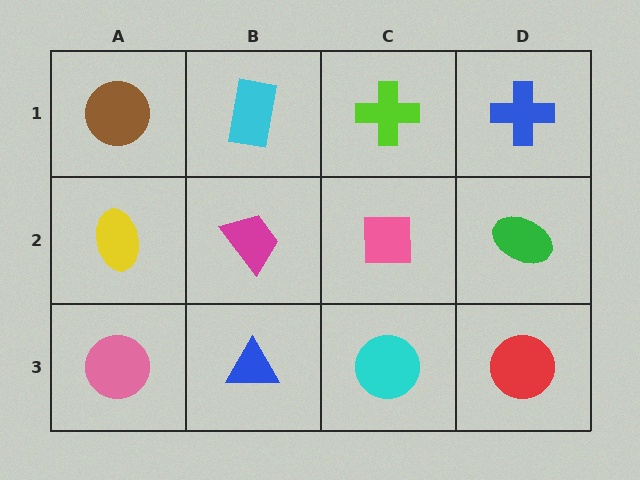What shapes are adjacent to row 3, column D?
A green ellipse (row 2, column D), a cyan circle (row 3, column C).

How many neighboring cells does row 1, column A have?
2.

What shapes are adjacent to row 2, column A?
A brown circle (row 1, column A), a pink circle (row 3, column A), a magenta trapezoid (row 2, column B).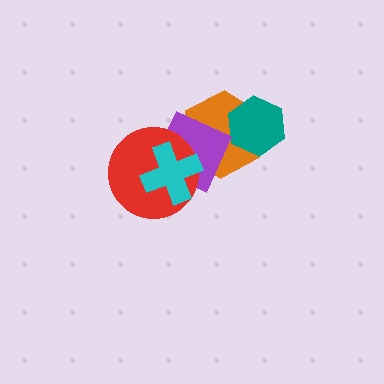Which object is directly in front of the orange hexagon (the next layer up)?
The teal hexagon is directly in front of the orange hexagon.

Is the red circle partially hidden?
Yes, it is partially covered by another shape.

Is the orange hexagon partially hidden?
Yes, it is partially covered by another shape.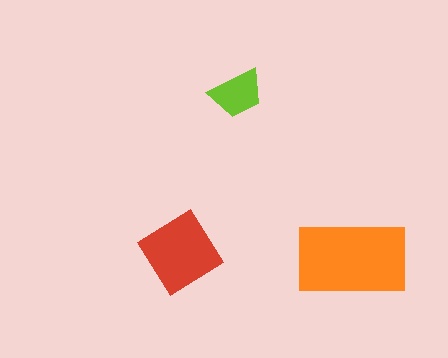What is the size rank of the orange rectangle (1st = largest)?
1st.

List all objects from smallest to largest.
The lime trapezoid, the red diamond, the orange rectangle.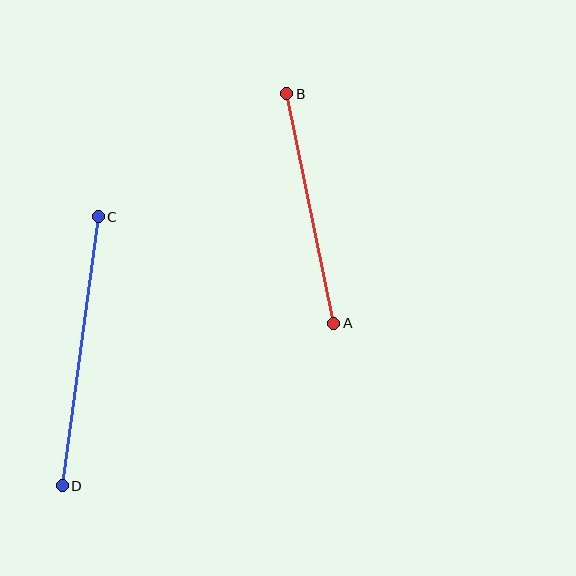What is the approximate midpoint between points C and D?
The midpoint is at approximately (80, 351) pixels.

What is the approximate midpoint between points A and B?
The midpoint is at approximately (310, 208) pixels.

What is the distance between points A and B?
The distance is approximately 234 pixels.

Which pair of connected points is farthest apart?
Points C and D are farthest apart.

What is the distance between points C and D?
The distance is approximately 271 pixels.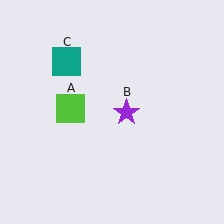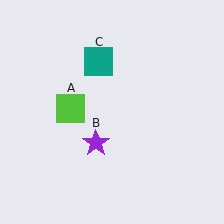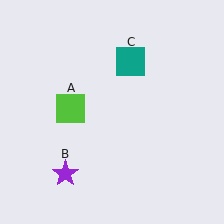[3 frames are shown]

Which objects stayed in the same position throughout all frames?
Lime square (object A) remained stationary.